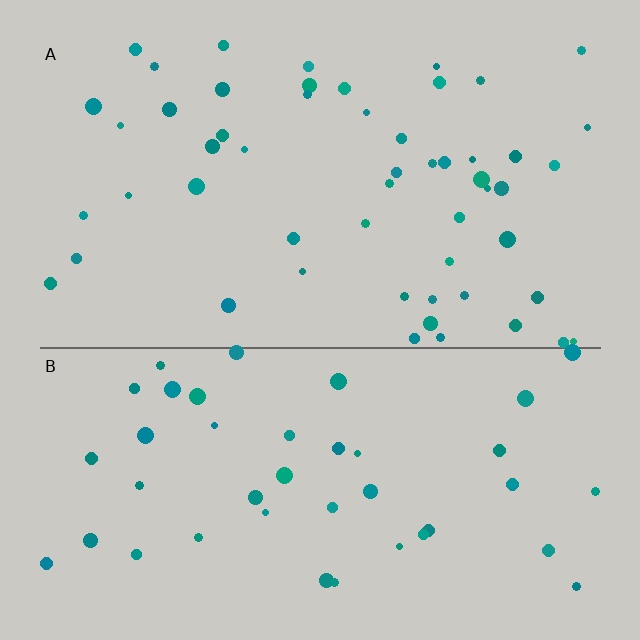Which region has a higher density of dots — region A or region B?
A (the top).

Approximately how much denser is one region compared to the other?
Approximately 1.3× — region A over region B.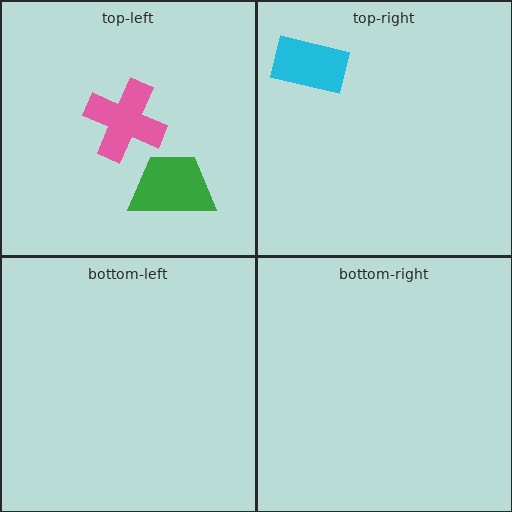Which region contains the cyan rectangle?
The top-right region.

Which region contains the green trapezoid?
The top-left region.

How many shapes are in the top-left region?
2.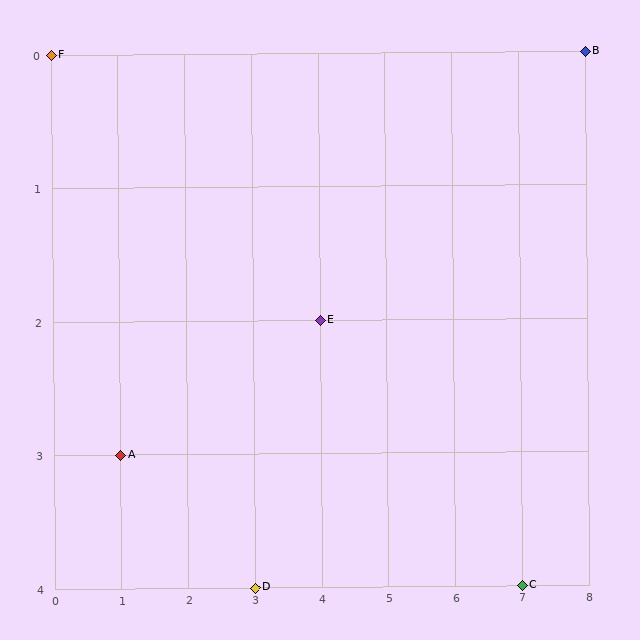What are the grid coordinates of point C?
Point C is at grid coordinates (7, 4).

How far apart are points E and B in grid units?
Points E and B are 4 columns and 2 rows apart (about 4.5 grid units diagonally).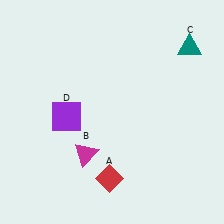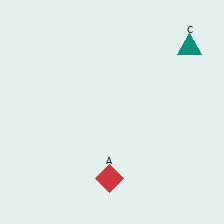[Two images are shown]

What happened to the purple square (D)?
The purple square (D) was removed in Image 2. It was in the bottom-left area of Image 1.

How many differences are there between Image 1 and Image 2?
There are 2 differences between the two images.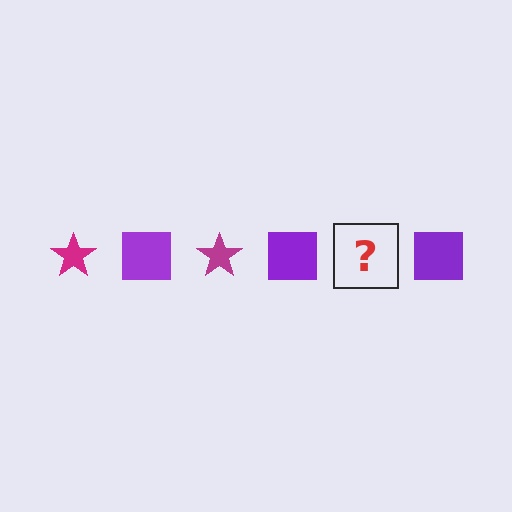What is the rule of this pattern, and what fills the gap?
The rule is that the pattern alternates between magenta star and purple square. The gap should be filled with a magenta star.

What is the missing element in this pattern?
The missing element is a magenta star.